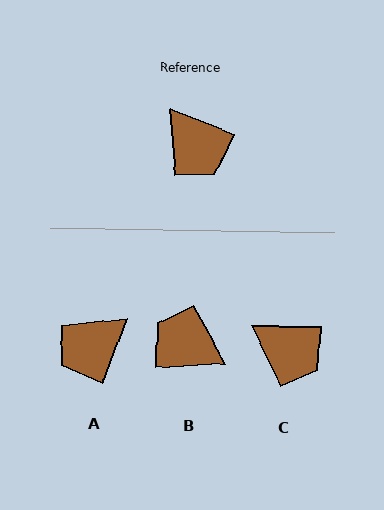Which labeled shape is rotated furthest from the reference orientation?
B, about 156 degrees away.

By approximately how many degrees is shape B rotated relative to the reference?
Approximately 156 degrees clockwise.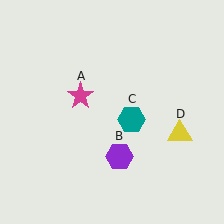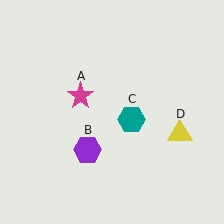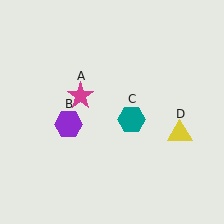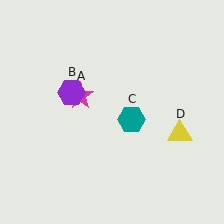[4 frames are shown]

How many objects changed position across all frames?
1 object changed position: purple hexagon (object B).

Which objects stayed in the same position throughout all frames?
Magenta star (object A) and teal hexagon (object C) and yellow triangle (object D) remained stationary.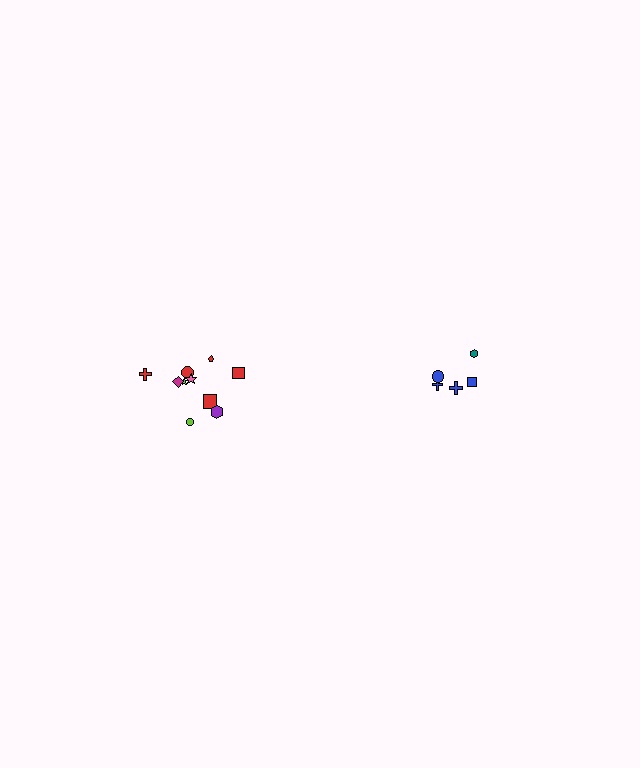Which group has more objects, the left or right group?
The left group.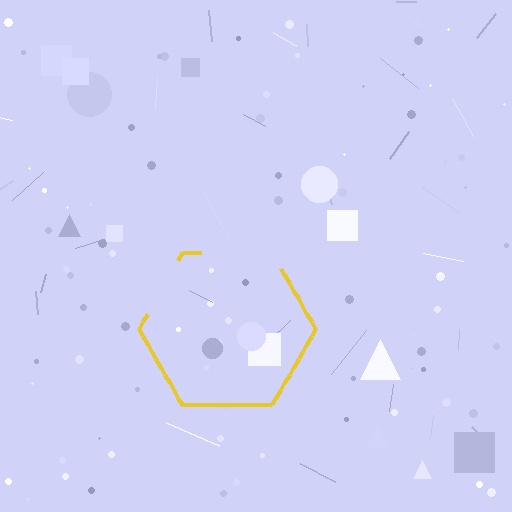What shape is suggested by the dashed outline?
The dashed outline suggests a hexagon.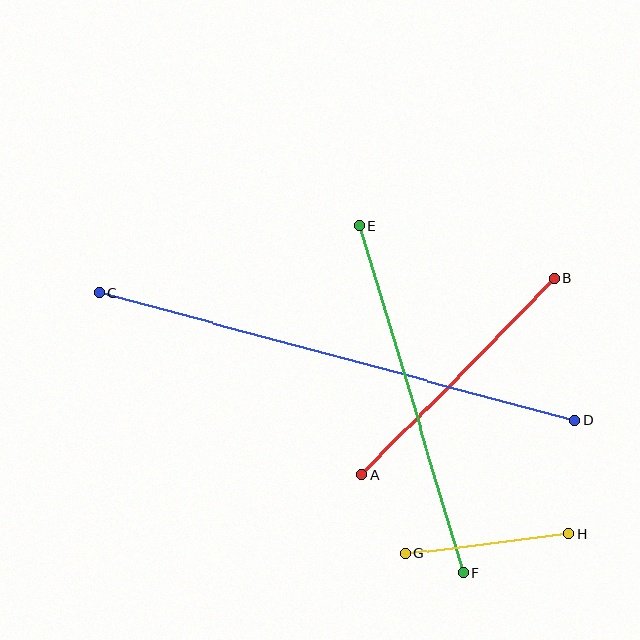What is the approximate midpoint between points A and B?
The midpoint is at approximately (458, 377) pixels.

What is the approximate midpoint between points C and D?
The midpoint is at approximately (337, 357) pixels.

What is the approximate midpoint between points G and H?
The midpoint is at approximately (487, 544) pixels.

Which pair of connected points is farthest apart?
Points C and D are farthest apart.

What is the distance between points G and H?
The distance is approximately 165 pixels.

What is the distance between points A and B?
The distance is approximately 275 pixels.